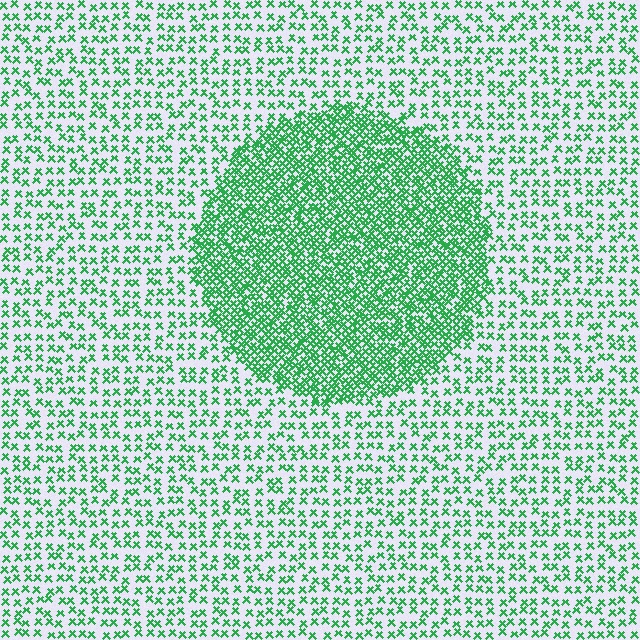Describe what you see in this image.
The image contains small green elements arranged at two different densities. A circle-shaped region is visible where the elements are more densely packed than the surrounding area.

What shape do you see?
I see a circle.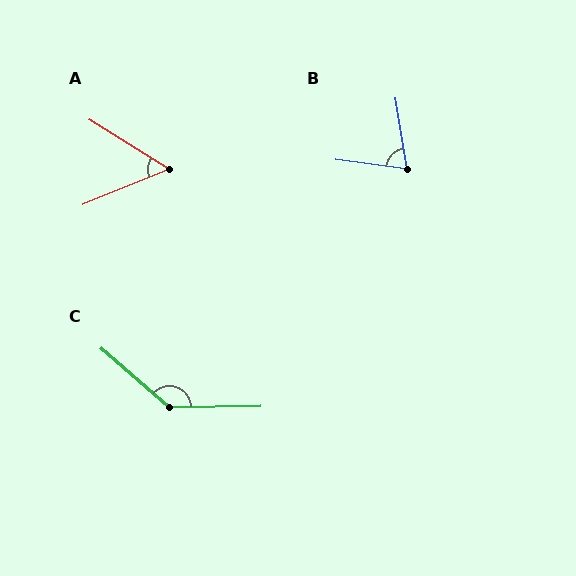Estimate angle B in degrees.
Approximately 73 degrees.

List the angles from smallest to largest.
A (54°), B (73°), C (138°).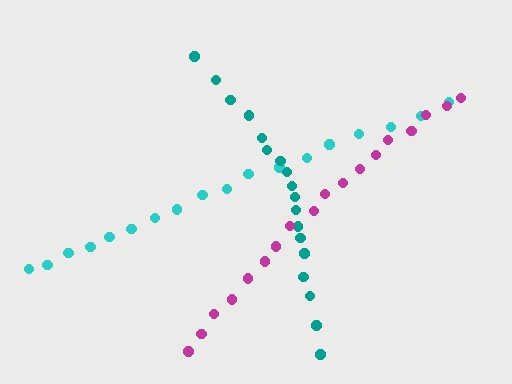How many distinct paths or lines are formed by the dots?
There are 3 distinct paths.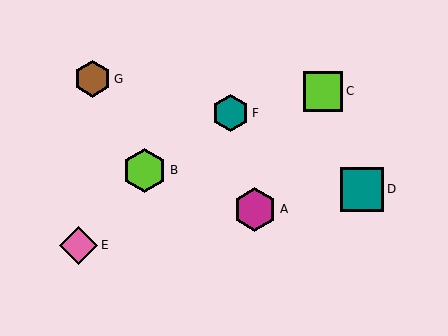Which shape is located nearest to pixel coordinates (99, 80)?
The brown hexagon (labeled G) at (92, 79) is nearest to that location.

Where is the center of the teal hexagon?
The center of the teal hexagon is at (231, 113).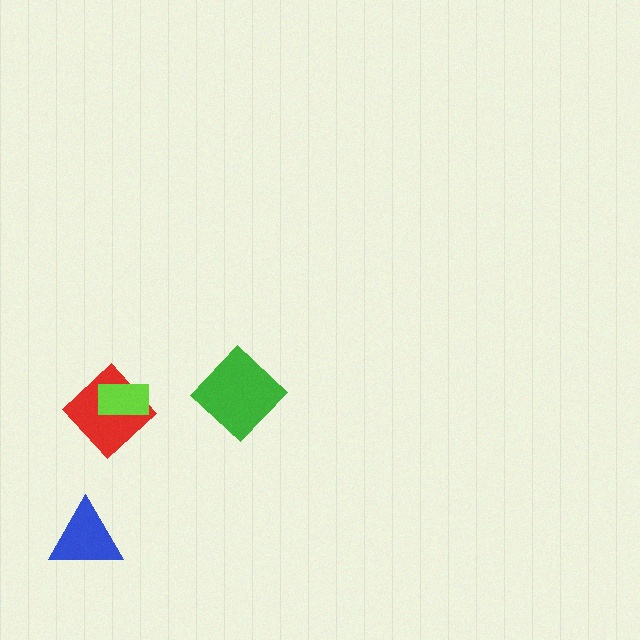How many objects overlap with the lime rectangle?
1 object overlaps with the lime rectangle.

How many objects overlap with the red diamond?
1 object overlaps with the red diamond.